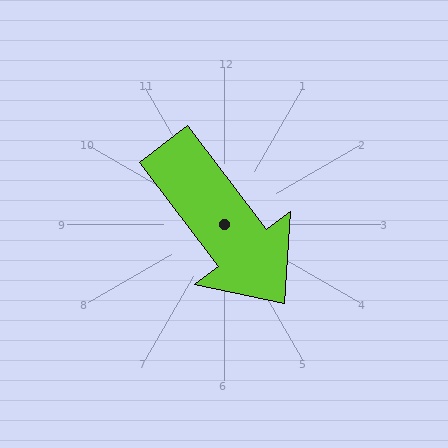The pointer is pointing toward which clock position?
Roughly 5 o'clock.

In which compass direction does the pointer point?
Southeast.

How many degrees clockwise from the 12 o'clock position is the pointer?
Approximately 143 degrees.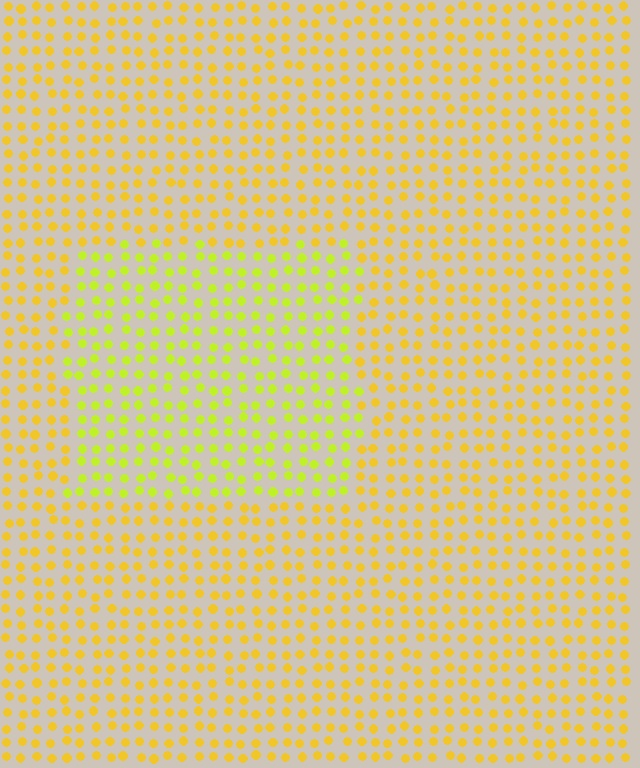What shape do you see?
I see a rectangle.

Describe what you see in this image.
The image is filled with small yellow elements in a uniform arrangement. A rectangle-shaped region is visible where the elements are tinted to a slightly different hue, forming a subtle color boundary.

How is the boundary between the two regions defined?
The boundary is defined purely by a slight shift in hue (about 28 degrees). Spacing, size, and orientation are identical on both sides.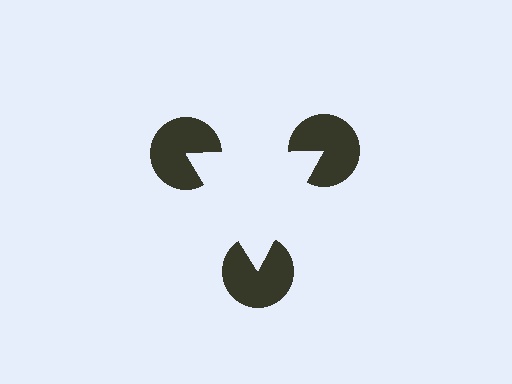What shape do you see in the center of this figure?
An illusory triangle — its edges are inferred from the aligned wedge cuts in the pac-man discs, not physically drawn.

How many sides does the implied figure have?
3 sides.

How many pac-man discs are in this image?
There are 3 — one at each vertex of the illusory triangle.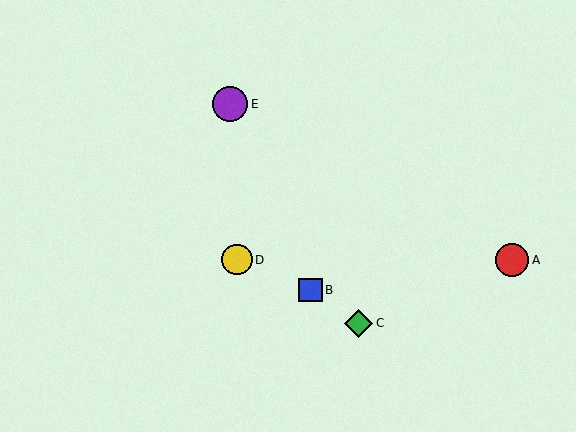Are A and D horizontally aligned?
Yes, both are at y≈260.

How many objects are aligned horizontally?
2 objects (A, D) are aligned horizontally.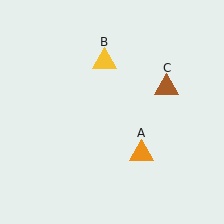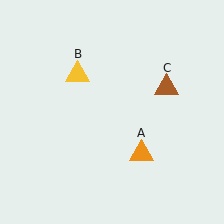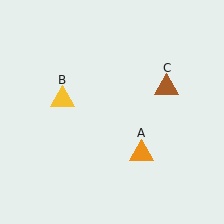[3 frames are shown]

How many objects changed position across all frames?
1 object changed position: yellow triangle (object B).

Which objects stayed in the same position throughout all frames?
Orange triangle (object A) and brown triangle (object C) remained stationary.